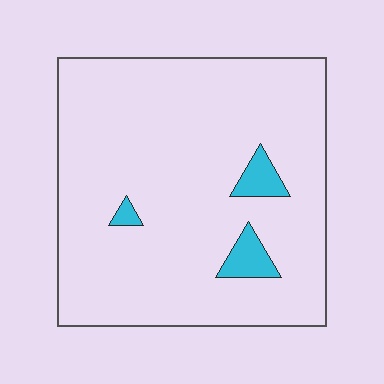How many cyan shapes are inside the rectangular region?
3.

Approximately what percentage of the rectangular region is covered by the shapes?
Approximately 5%.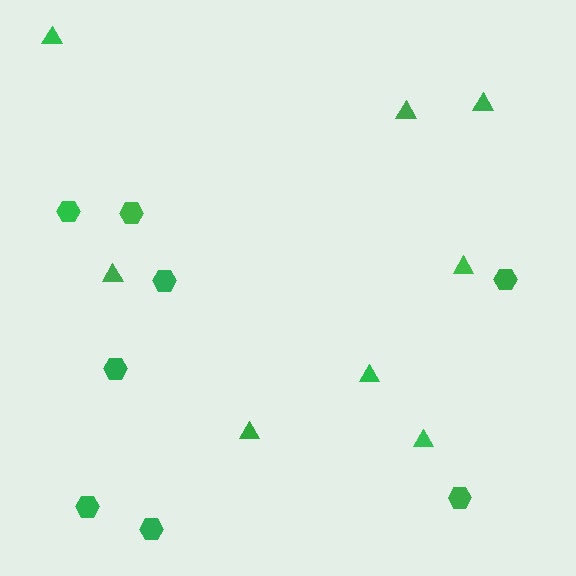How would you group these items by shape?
There are 2 groups: one group of triangles (8) and one group of hexagons (8).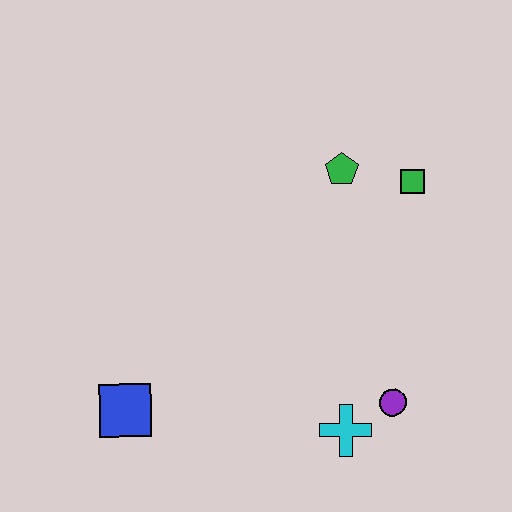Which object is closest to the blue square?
The cyan cross is closest to the blue square.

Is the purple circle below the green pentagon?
Yes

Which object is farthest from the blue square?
The green square is farthest from the blue square.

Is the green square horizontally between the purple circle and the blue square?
No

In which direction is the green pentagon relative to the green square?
The green pentagon is to the left of the green square.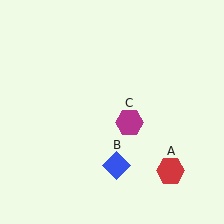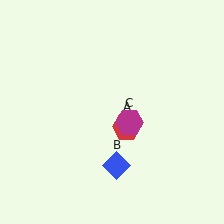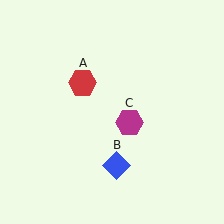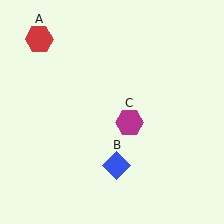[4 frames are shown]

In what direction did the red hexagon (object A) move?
The red hexagon (object A) moved up and to the left.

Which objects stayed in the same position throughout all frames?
Blue diamond (object B) and magenta hexagon (object C) remained stationary.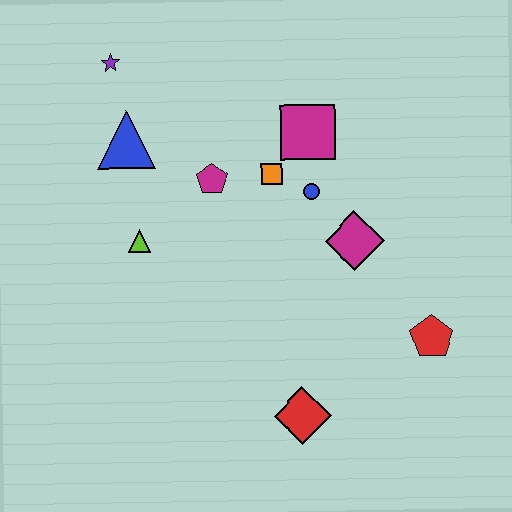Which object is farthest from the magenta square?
The red diamond is farthest from the magenta square.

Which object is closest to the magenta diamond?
The blue circle is closest to the magenta diamond.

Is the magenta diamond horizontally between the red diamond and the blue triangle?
No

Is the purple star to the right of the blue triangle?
No